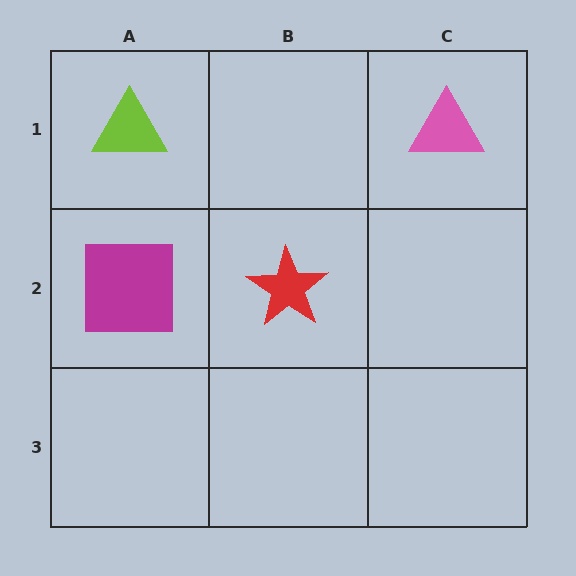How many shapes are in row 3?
0 shapes.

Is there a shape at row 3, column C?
No, that cell is empty.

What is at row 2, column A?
A magenta square.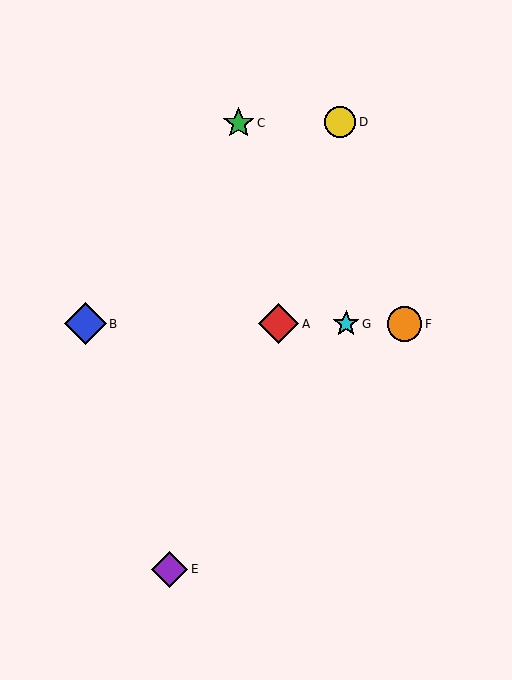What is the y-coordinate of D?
Object D is at y≈122.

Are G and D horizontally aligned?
No, G is at y≈324 and D is at y≈122.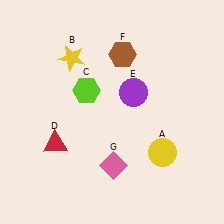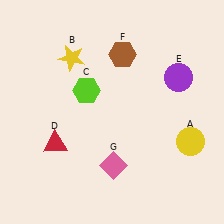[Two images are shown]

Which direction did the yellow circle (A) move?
The yellow circle (A) moved right.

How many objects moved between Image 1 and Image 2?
2 objects moved between the two images.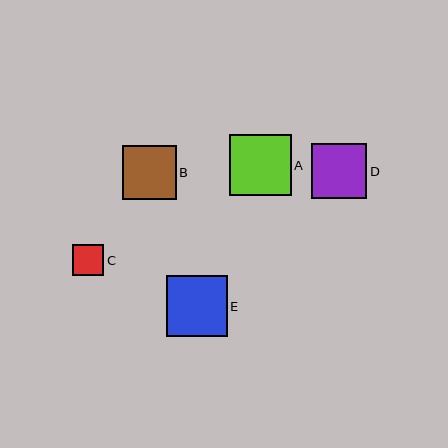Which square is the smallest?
Square C is the smallest with a size of approximately 32 pixels.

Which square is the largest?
Square A is the largest with a size of approximately 62 pixels.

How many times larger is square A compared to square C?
Square A is approximately 2.0 times the size of square C.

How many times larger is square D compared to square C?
Square D is approximately 1.8 times the size of square C.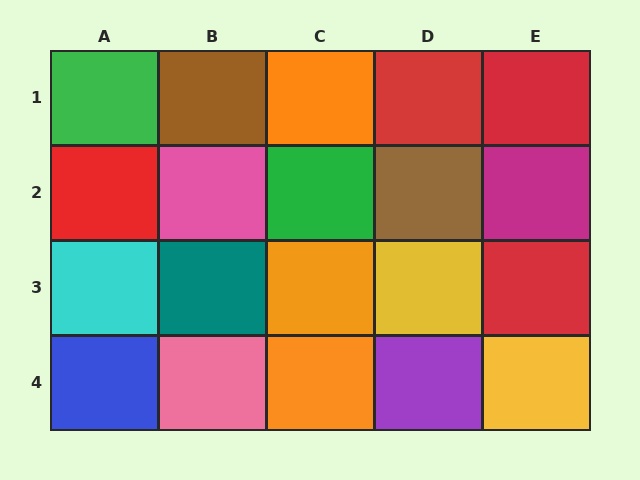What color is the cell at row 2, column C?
Green.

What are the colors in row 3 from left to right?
Cyan, teal, orange, yellow, red.